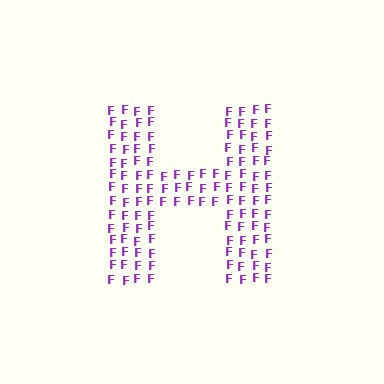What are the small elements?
The small elements are letter F's.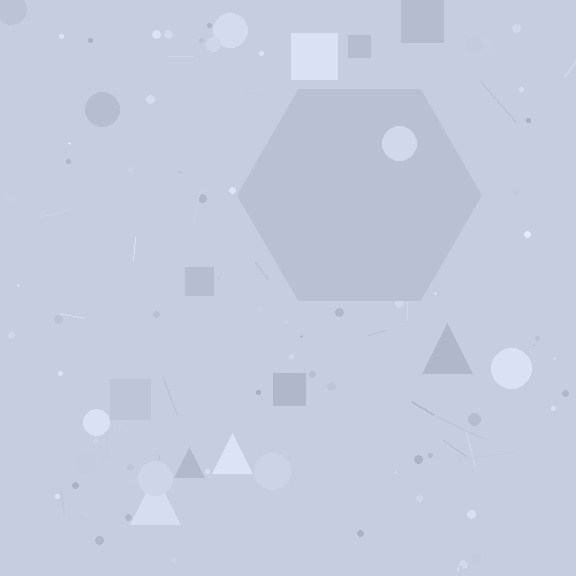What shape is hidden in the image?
A hexagon is hidden in the image.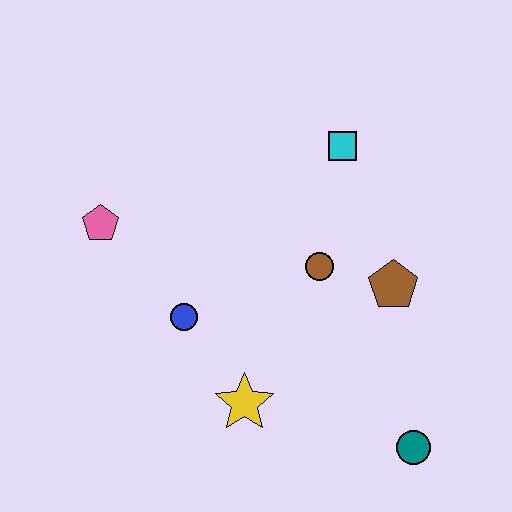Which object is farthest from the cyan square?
The teal circle is farthest from the cyan square.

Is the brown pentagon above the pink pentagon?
No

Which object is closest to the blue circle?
The yellow star is closest to the blue circle.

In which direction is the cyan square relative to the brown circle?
The cyan square is above the brown circle.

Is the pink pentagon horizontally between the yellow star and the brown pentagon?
No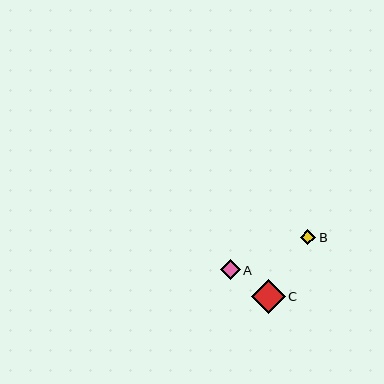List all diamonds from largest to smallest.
From largest to smallest: C, A, B.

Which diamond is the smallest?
Diamond B is the smallest with a size of approximately 15 pixels.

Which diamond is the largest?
Diamond C is the largest with a size of approximately 34 pixels.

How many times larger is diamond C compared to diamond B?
Diamond C is approximately 2.2 times the size of diamond B.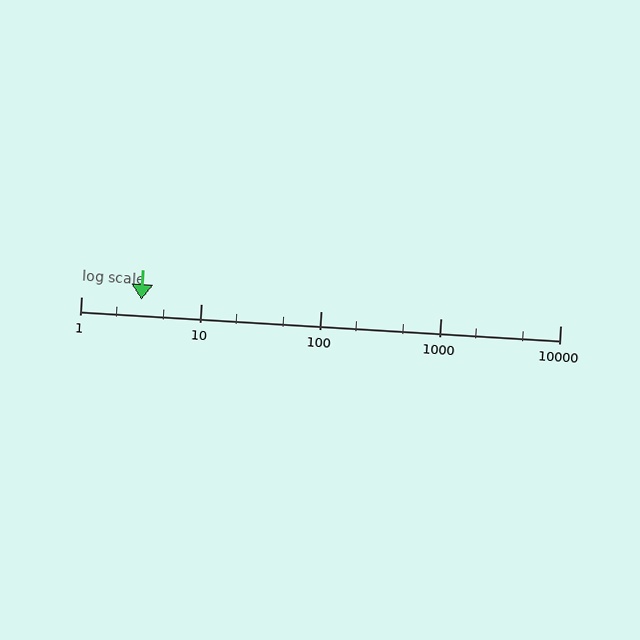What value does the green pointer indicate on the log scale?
The pointer indicates approximately 3.2.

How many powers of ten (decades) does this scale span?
The scale spans 4 decades, from 1 to 10000.